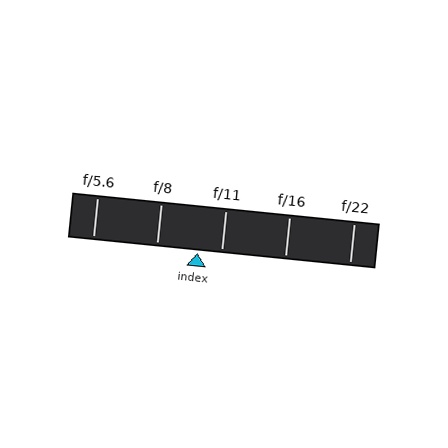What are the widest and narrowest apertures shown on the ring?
The widest aperture shown is f/5.6 and the narrowest is f/22.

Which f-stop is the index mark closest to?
The index mark is closest to f/11.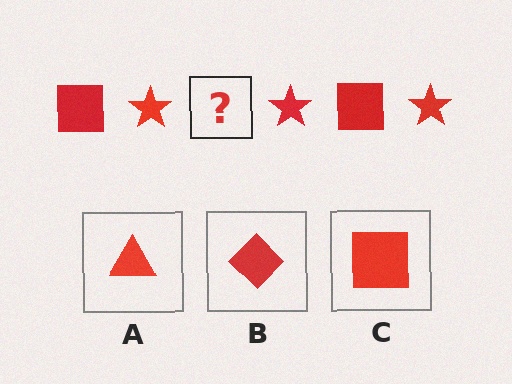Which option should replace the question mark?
Option C.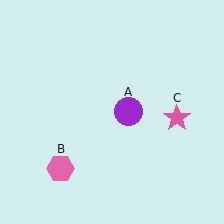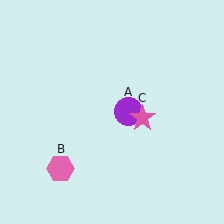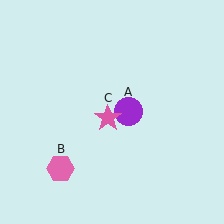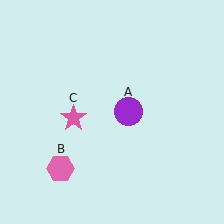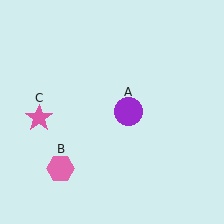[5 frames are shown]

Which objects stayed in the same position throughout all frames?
Purple circle (object A) and pink hexagon (object B) remained stationary.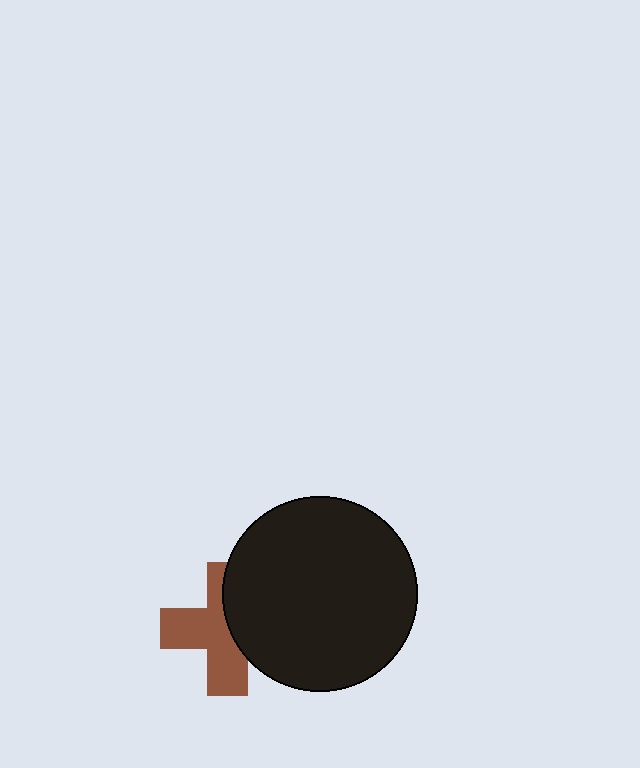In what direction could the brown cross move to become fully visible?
The brown cross could move left. That would shift it out from behind the black circle entirely.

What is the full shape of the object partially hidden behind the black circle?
The partially hidden object is a brown cross.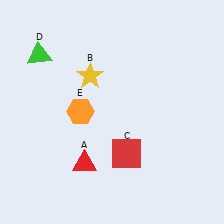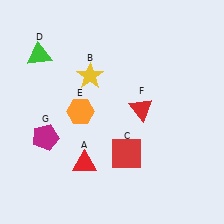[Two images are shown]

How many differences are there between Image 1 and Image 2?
There are 2 differences between the two images.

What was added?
A red triangle (F), a magenta pentagon (G) were added in Image 2.